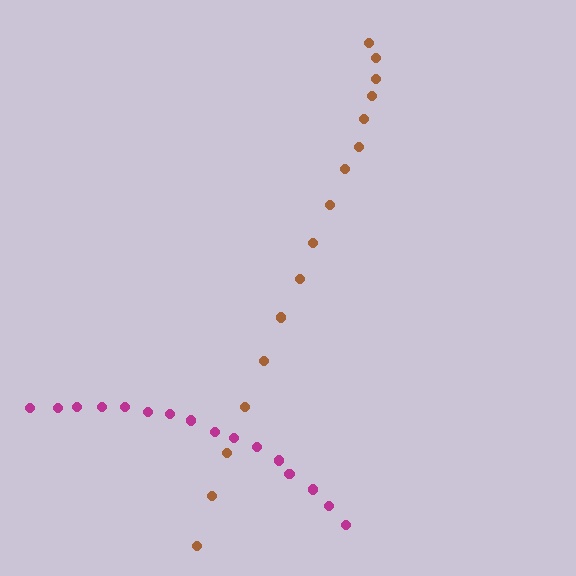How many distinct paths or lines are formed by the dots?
There are 2 distinct paths.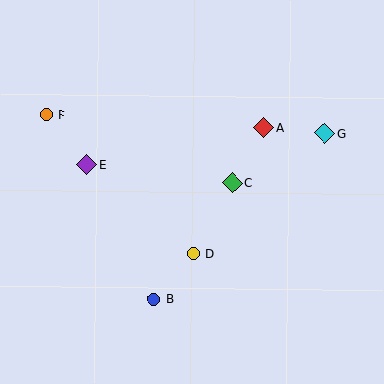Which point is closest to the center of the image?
Point C at (232, 183) is closest to the center.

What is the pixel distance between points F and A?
The distance between F and A is 218 pixels.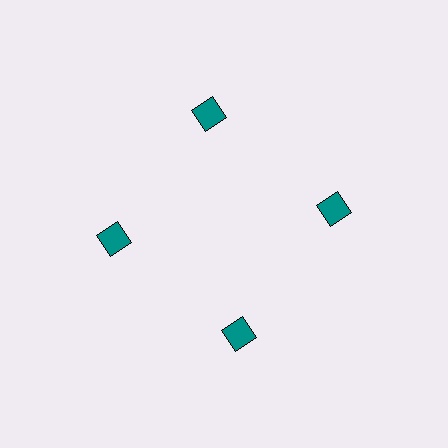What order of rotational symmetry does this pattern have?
This pattern has 4-fold rotational symmetry.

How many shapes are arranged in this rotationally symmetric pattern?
There are 4 shapes, arranged in 4 groups of 1.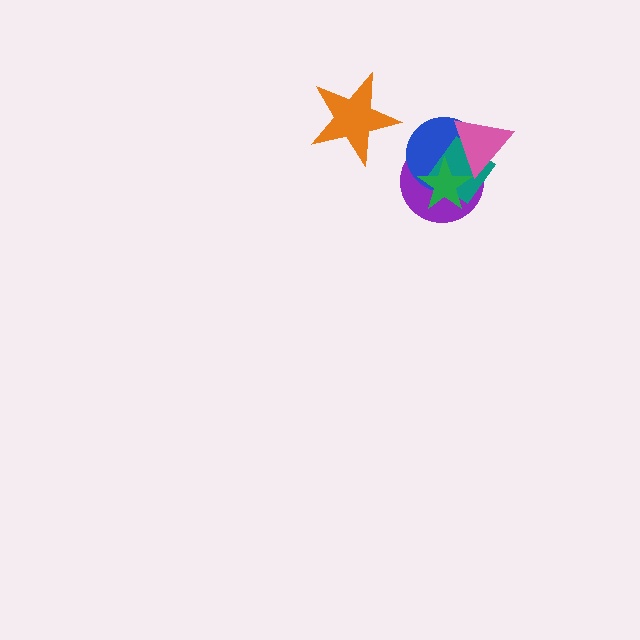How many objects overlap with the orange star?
0 objects overlap with the orange star.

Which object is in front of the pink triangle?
The green star is in front of the pink triangle.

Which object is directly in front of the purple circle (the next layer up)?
The blue circle is directly in front of the purple circle.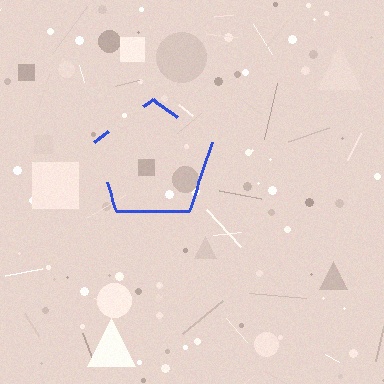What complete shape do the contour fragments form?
The contour fragments form a pentagon.